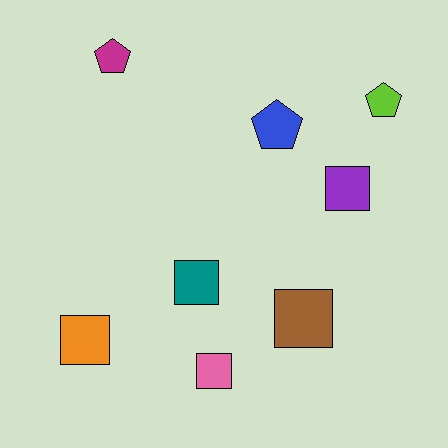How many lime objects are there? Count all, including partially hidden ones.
There is 1 lime object.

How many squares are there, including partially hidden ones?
There are 5 squares.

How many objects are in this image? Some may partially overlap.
There are 8 objects.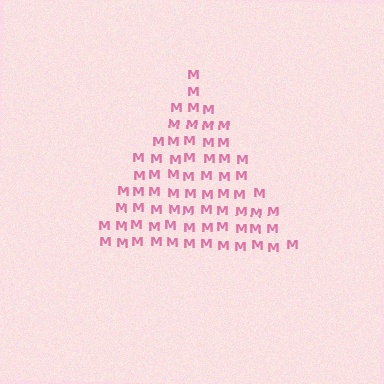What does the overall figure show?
The overall figure shows a triangle.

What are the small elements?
The small elements are letter M's.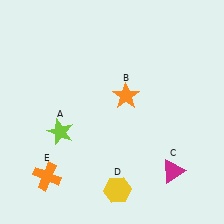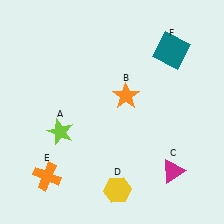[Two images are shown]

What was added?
A teal square (F) was added in Image 2.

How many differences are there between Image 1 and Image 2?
There is 1 difference between the two images.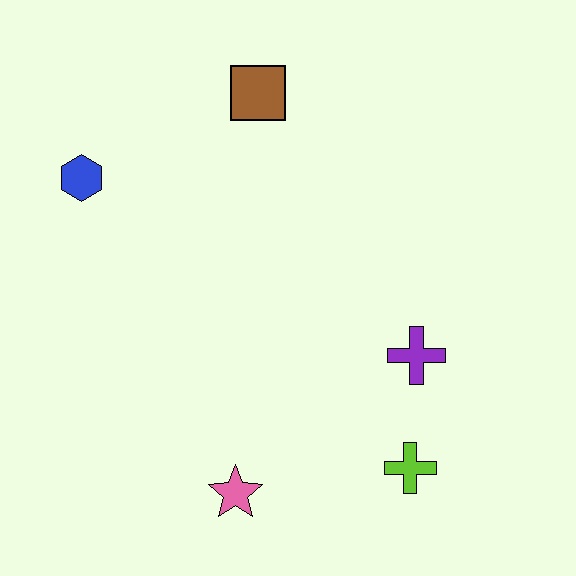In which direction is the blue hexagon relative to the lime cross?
The blue hexagon is to the left of the lime cross.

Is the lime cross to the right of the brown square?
Yes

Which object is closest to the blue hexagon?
The brown square is closest to the blue hexagon.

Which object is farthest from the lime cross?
The blue hexagon is farthest from the lime cross.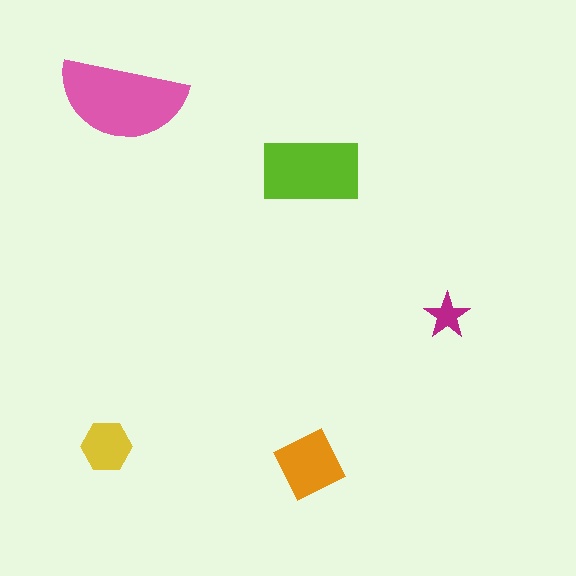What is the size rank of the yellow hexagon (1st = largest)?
4th.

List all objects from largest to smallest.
The pink semicircle, the lime rectangle, the orange diamond, the yellow hexagon, the magenta star.